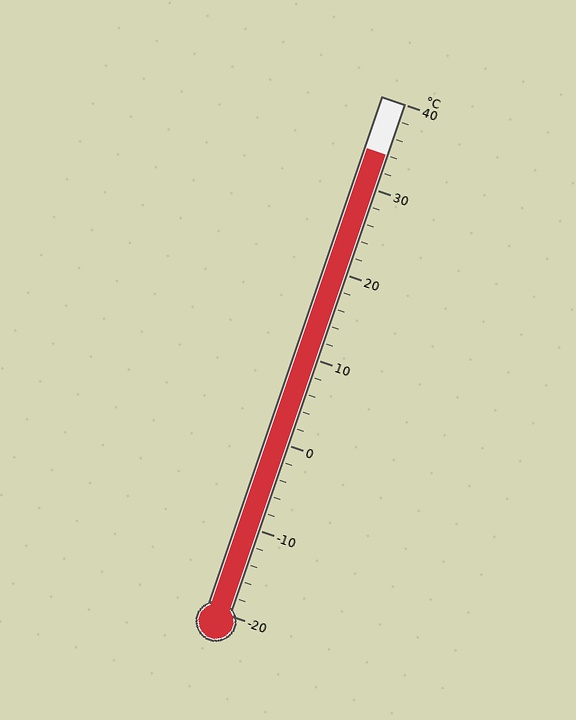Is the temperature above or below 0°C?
The temperature is above 0°C.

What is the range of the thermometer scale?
The thermometer scale ranges from -20°C to 40°C.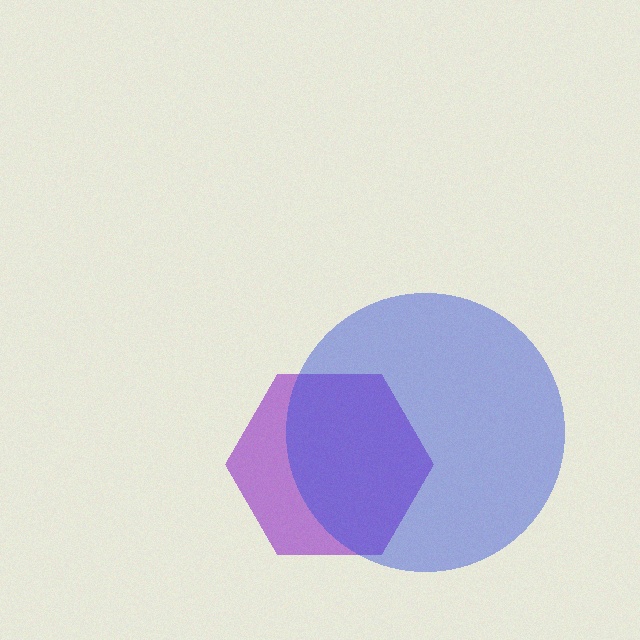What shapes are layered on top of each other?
The layered shapes are: a purple hexagon, a blue circle.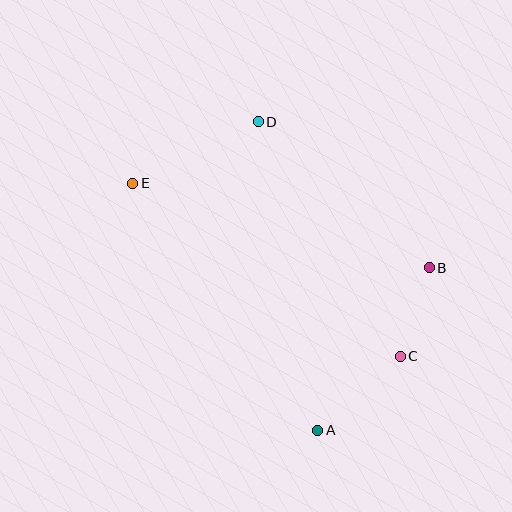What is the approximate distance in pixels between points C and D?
The distance between C and D is approximately 274 pixels.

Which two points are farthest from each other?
Points C and E are farthest from each other.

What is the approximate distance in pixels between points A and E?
The distance between A and E is approximately 309 pixels.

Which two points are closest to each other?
Points B and C are closest to each other.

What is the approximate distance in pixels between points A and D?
The distance between A and D is approximately 314 pixels.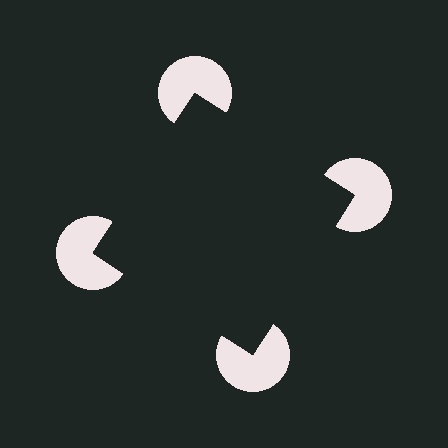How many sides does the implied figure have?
4 sides.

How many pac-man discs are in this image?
There are 4 — one at each vertex of the illusory square.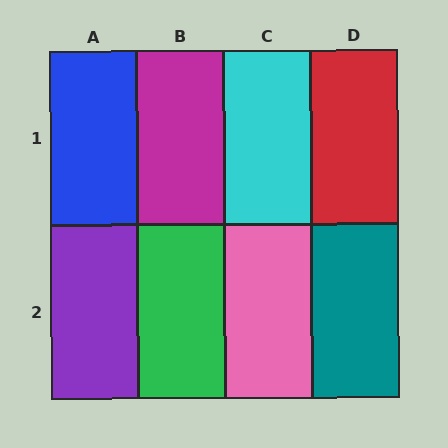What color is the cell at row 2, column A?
Purple.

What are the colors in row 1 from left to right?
Blue, magenta, cyan, red.